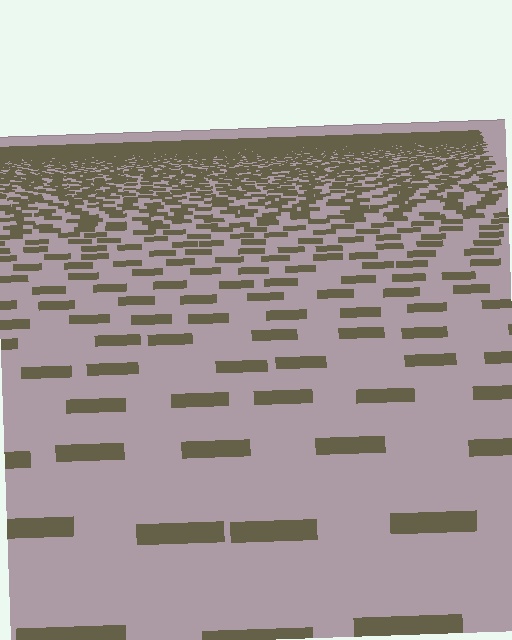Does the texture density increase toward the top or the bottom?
Density increases toward the top.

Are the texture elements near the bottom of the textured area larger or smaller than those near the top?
Larger. Near the bottom, elements are closer to the viewer and appear at a bigger on-screen size.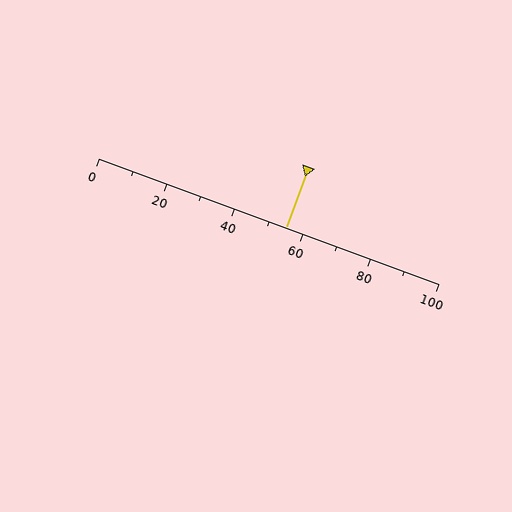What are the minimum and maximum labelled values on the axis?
The axis runs from 0 to 100.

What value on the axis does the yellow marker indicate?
The marker indicates approximately 55.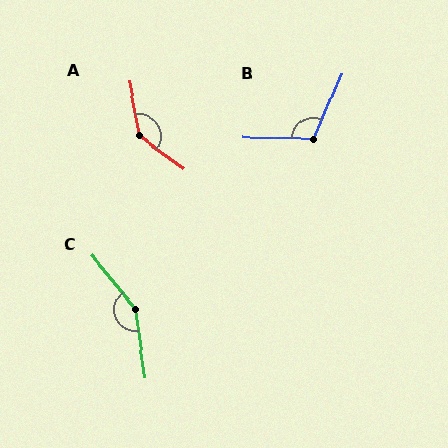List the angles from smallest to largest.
B (112°), A (136°), C (149°).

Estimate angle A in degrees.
Approximately 136 degrees.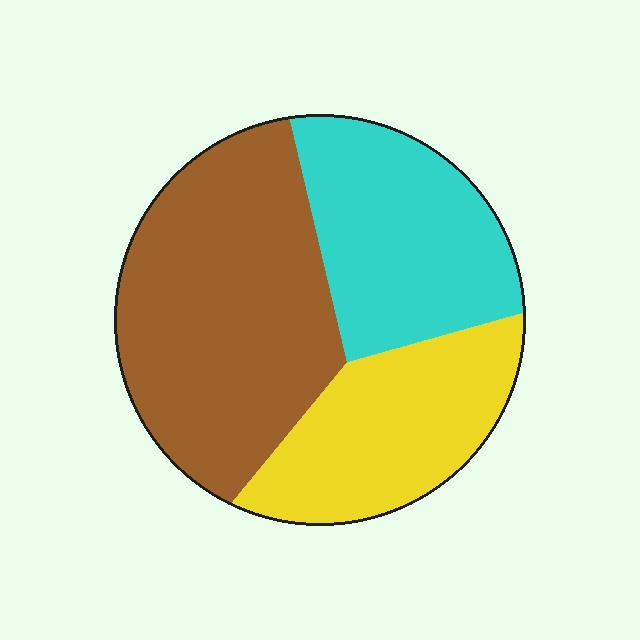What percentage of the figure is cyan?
Cyan takes up about one quarter (1/4) of the figure.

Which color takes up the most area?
Brown, at roughly 45%.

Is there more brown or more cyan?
Brown.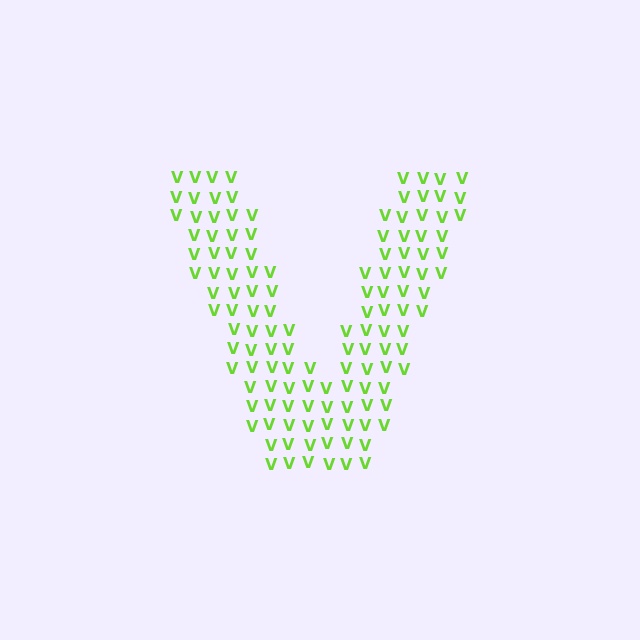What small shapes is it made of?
It is made of small letter V's.